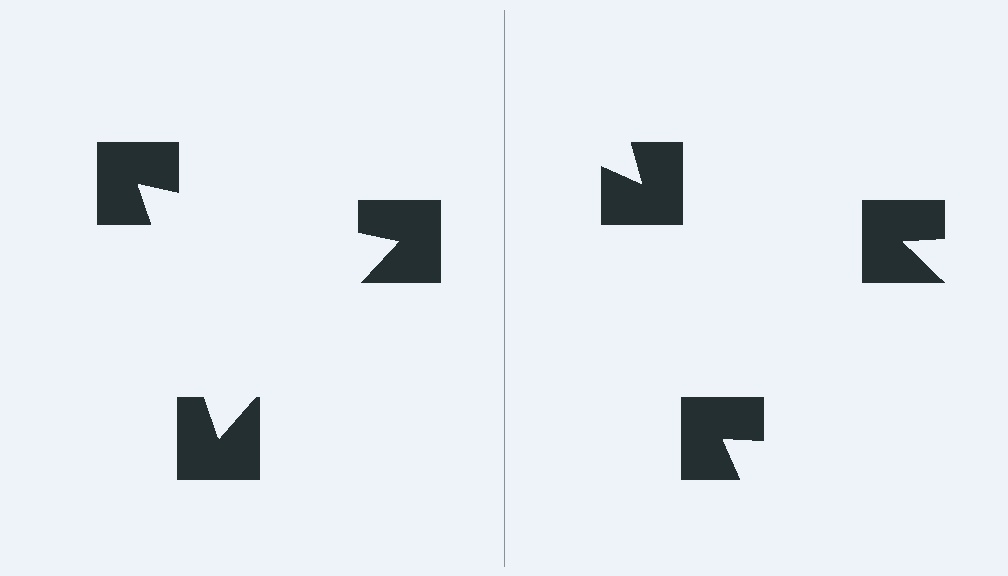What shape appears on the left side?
An illusory triangle.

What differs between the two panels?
The notched squares are positioned identically on both sides; only the wedge orientations differ. On the left they align to a triangle; on the right they are misaligned.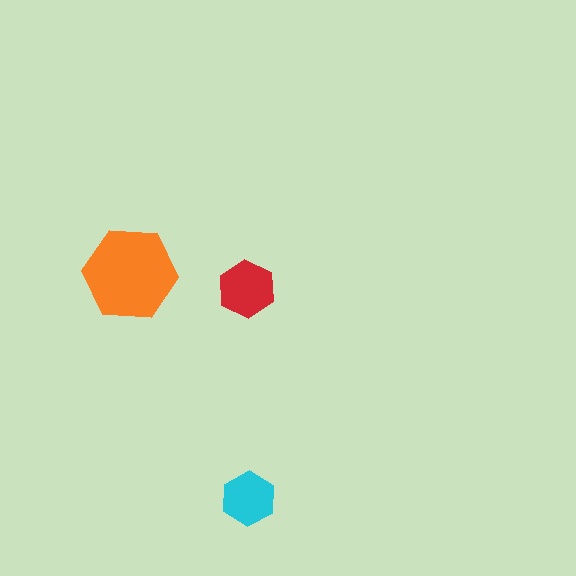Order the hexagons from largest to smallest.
the orange one, the red one, the cyan one.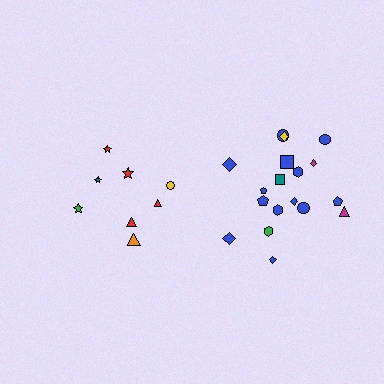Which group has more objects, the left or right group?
The right group.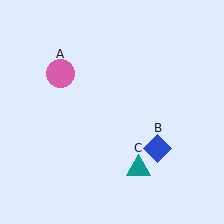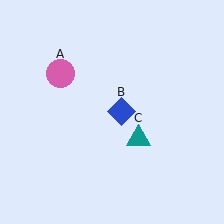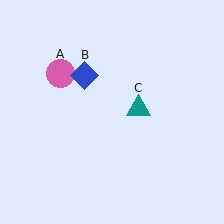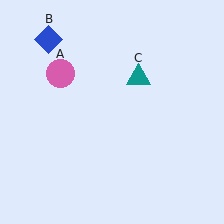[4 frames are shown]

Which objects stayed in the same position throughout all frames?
Pink circle (object A) remained stationary.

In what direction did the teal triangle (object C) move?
The teal triangle (object C) moved up.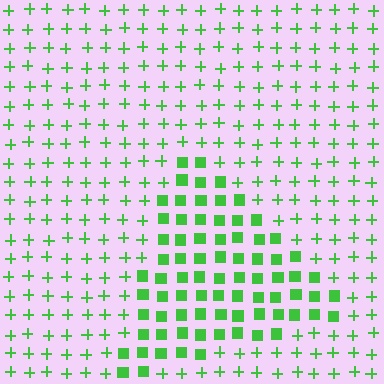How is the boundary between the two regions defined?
The boundary is defined by a change in element shape: squares inside vs. plus signs outside. All elements share the same color and spacing.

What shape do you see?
I see a triangle.